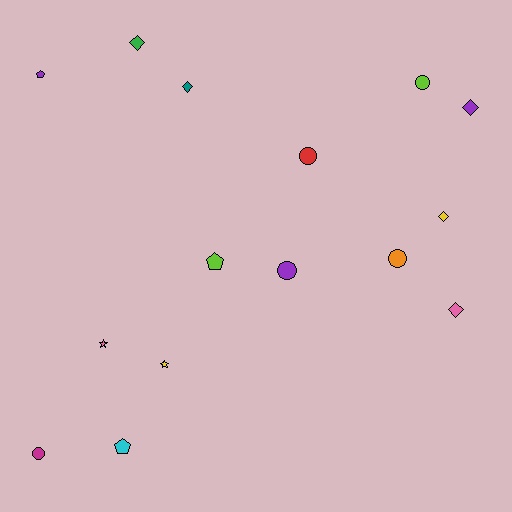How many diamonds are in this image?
There are 5 diamonds.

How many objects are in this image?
There are 15 objects.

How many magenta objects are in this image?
There is 1 magenta object.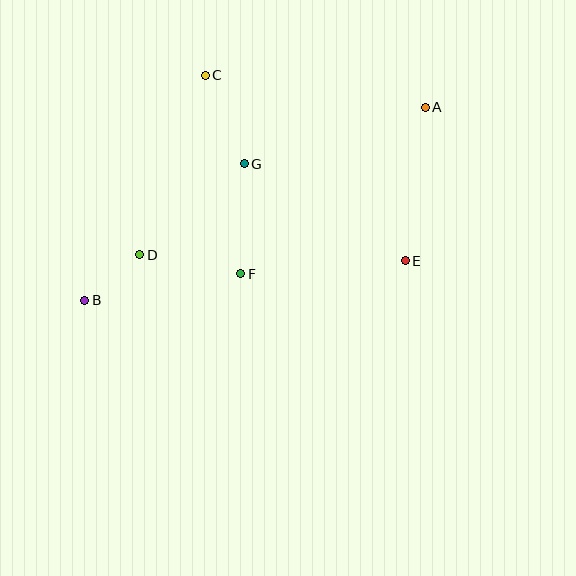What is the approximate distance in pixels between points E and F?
The distance between E and F is approximately 165 pixels.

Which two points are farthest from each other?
Points A and B are farthest from each other.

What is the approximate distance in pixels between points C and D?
The distance between C and D is approximately 191 pixels.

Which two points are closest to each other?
Points B and D are closest to each other.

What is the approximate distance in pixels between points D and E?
The distance between D and E is approximately 265 pixels.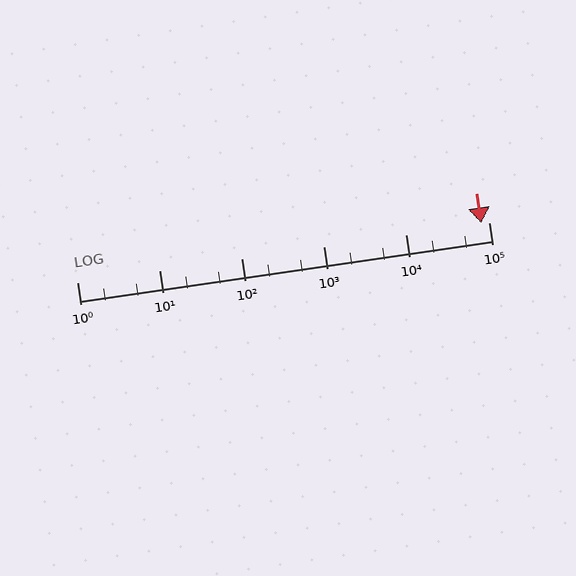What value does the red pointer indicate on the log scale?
The pointer indicates approximately 81000.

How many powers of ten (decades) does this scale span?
The scale spans 5 decades, from 1 to 100000.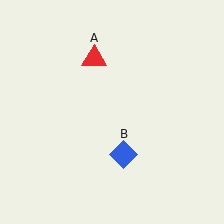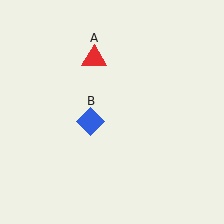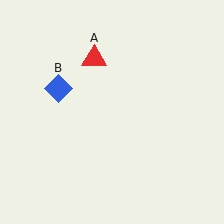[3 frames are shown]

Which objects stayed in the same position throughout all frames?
Red triangle (object A) remained stationary.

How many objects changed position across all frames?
1 object changed position: blue diamond (object B).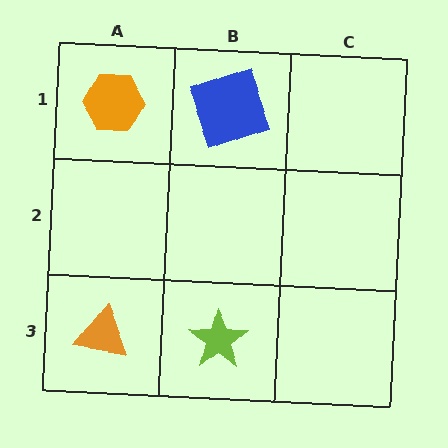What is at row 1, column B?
A blue square.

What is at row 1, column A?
An orange hexagon.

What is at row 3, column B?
A lime star.